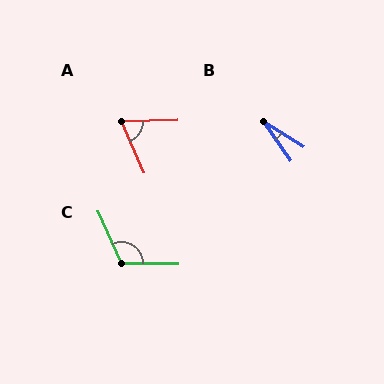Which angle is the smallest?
B, at approximately 23 degrees.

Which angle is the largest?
C, at approximately 114 degrees.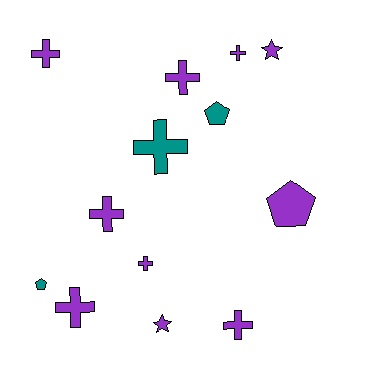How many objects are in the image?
There are 13 objects.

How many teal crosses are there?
There is 1 teal cross.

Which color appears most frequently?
Purple, with 10 objects.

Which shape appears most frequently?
Cross, with 8 objects.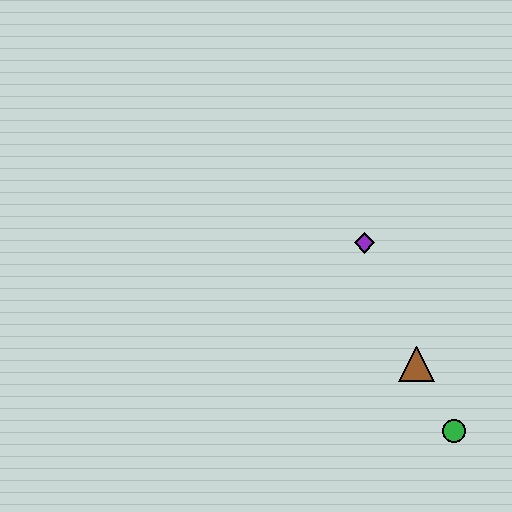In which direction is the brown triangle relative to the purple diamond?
The brown triangle is below the purple diamond.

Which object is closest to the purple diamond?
The brown triangle is closest to the purple diamond.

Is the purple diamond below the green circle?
No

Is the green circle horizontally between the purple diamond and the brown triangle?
No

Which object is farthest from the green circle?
The purple diamond is farthest from the green circle.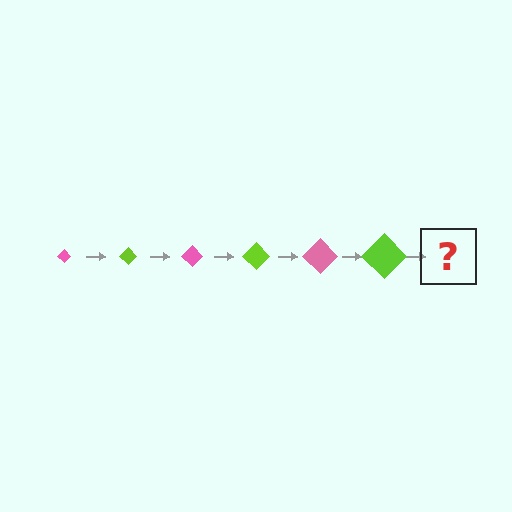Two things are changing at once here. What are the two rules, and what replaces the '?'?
The two rules are that the diamond grows larger each step and the color cycles through pink and lime. The '?' should be a pink diamond, larger than the previous one.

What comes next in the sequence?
The next element should be a pink diamond, larger than the previous one.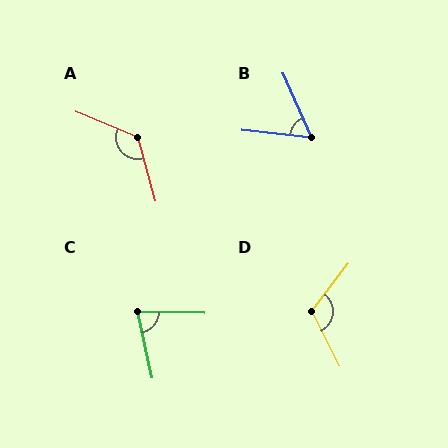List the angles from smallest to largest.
B (60°), C (77°), D (116°), A (128°).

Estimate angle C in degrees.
Approximately 77 degrees.